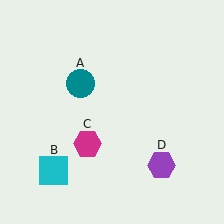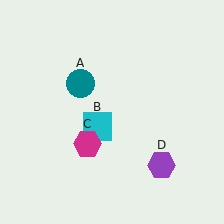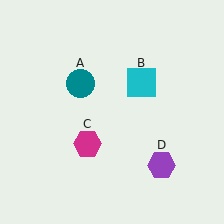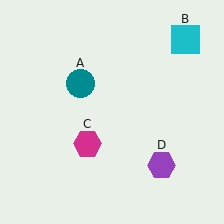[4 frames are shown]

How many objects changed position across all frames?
1 object changed position: cyan square (object B).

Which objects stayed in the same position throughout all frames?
Teal circle (object A) and magenta hexagon (object C) and purple hexagon (object D) remained stationary.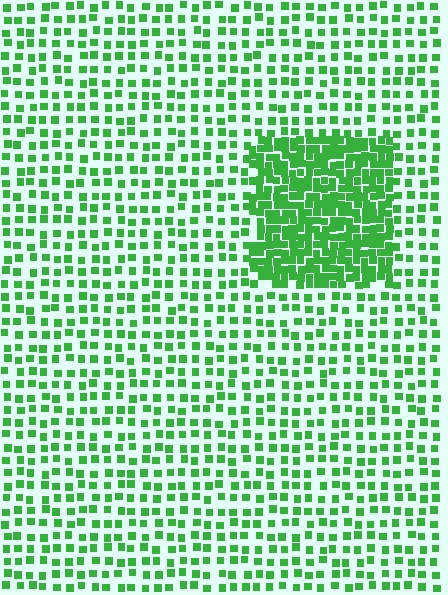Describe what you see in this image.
The image contains small green elements arranged at two different densities. A rectangle-shaped region is visible where the elements are more densely packed than the surrounding area.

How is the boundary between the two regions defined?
The boundary is defined by a change in element density (approximately 2.5x ratio). All elements are the same color, size, and shape.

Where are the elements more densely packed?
The elements are more densely packed inside the rectangle boundary.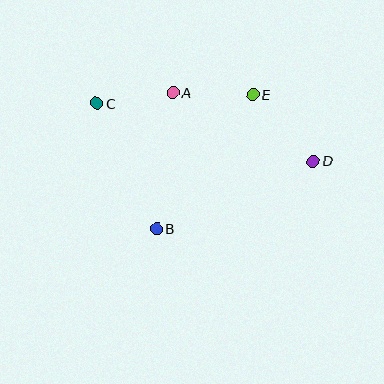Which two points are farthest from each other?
Points C and D are farthest from each other.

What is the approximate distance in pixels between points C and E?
The distance between C and E is approximately 156 pixels.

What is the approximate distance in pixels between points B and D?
The distance between B and D is approximately 170 pixels.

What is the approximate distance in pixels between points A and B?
The distance between A and B is approximately 137 pixels.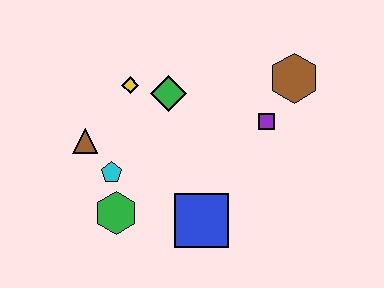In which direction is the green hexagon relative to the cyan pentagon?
The green hexagon is below the cyan pentagon.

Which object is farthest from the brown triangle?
The brown hexagon is farthest from the brown triangle.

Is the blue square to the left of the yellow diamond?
No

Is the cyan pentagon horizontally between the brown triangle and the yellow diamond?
Yes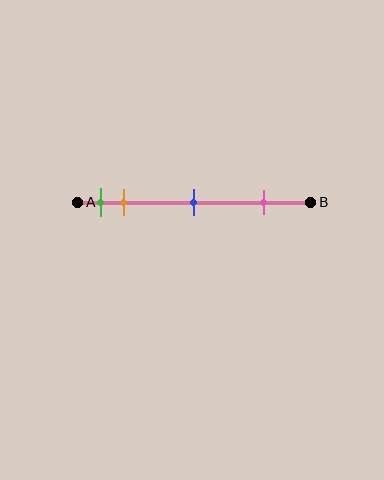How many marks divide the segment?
There are 4 marks dividing the segment.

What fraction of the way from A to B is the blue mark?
The blue mark is approximately 50% (0.5) of the way from A to B.